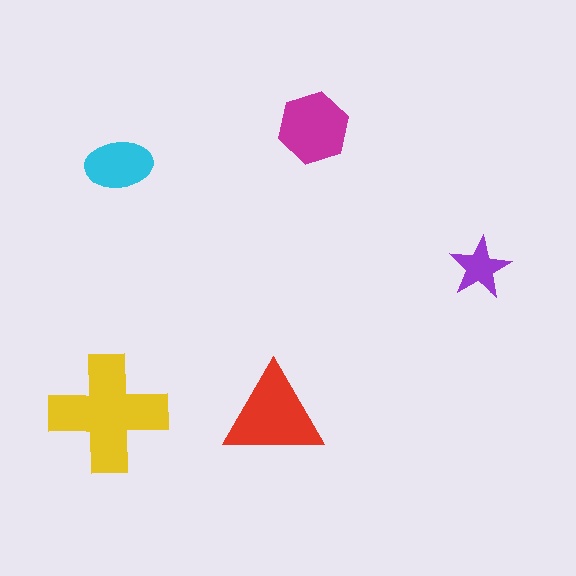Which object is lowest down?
The red triangle is bottommost.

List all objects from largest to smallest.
The yellow cross, the red triangle, the magenta hexagon, the cyan ellipse, the purple star.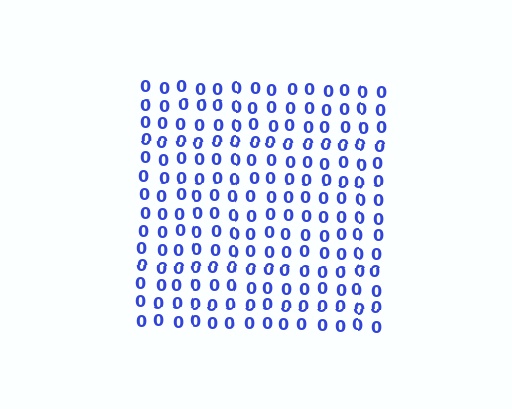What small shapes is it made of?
It is made of small digit 0's.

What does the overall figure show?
The overall figure shows a square.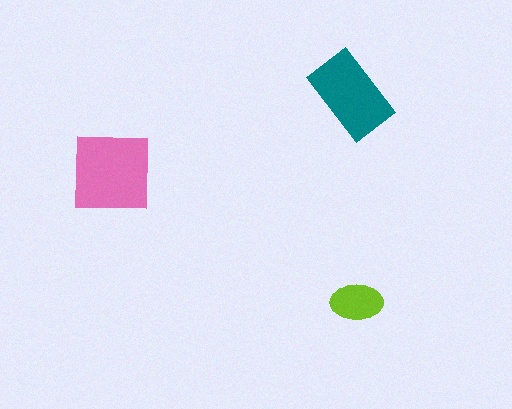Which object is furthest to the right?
The lime ellipse is rightmost.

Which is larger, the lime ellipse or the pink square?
The pink square.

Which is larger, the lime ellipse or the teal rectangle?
The teal rectangle.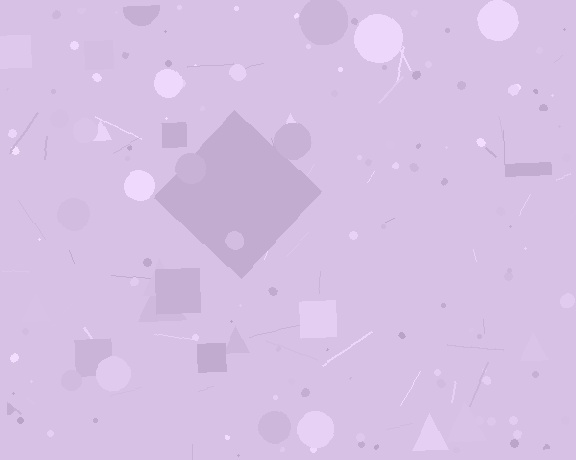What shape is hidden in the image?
A diamond is hidden in the image.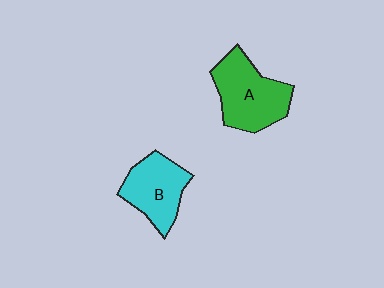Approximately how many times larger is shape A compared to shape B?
Approximately 1.2 times.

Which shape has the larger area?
Shape A (green).